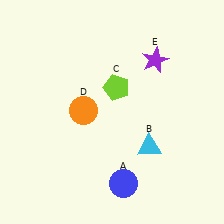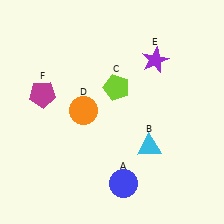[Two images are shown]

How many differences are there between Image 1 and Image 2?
There is 1 difference between the two images.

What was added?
A magenta pentagon (F) was added in Image 2.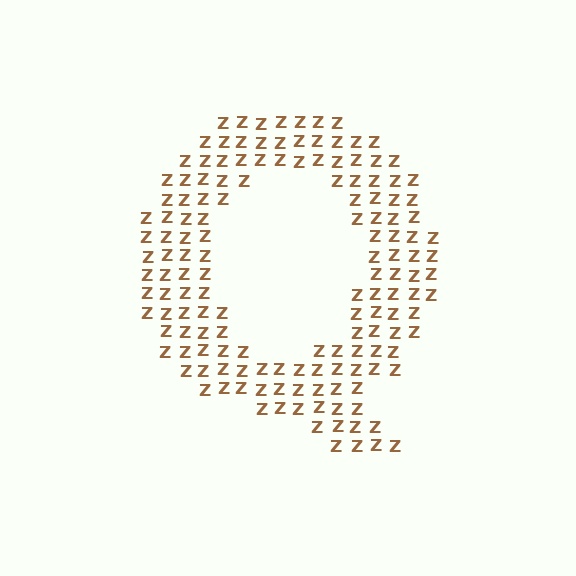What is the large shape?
The large shape is the letter Q.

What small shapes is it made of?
It is made of small letter Z's.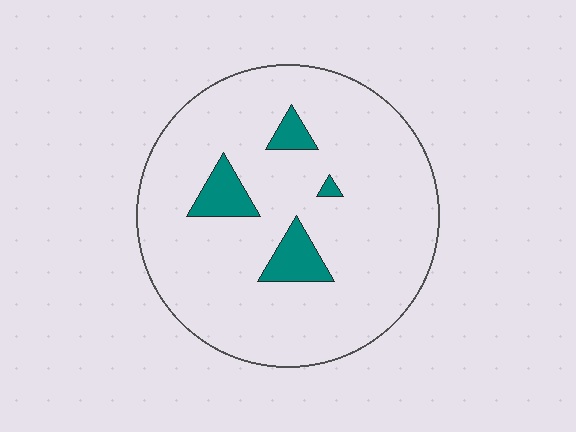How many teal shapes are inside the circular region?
4.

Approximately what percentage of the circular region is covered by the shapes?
Approximately 10%.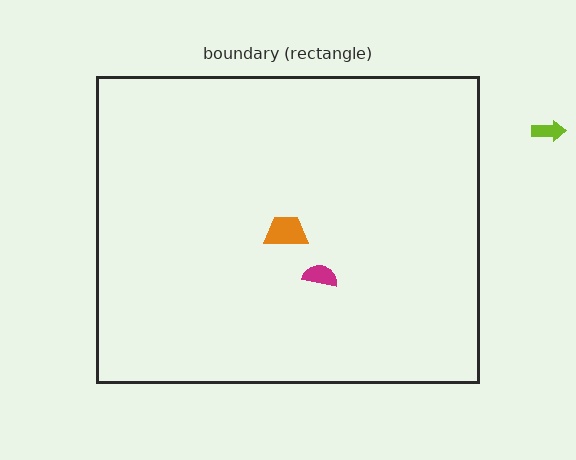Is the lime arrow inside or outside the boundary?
Outside.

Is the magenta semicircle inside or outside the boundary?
Inside.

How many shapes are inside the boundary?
2 inside, 1 outside.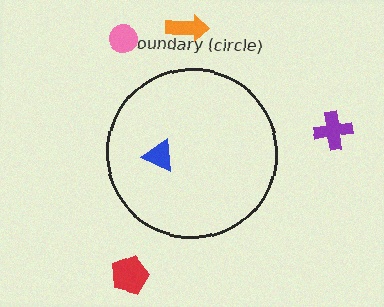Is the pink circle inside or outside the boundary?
Outside.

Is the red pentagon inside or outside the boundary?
Outside.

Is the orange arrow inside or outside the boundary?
Outside.